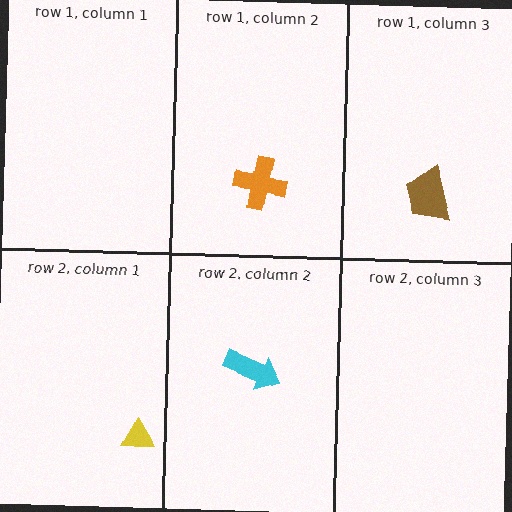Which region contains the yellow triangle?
The row 2, column 1 region.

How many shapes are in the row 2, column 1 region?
1.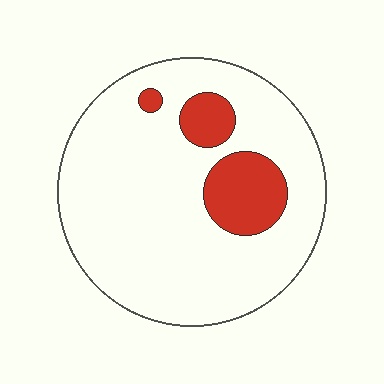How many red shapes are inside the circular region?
3.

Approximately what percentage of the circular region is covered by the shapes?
Approximately 15%.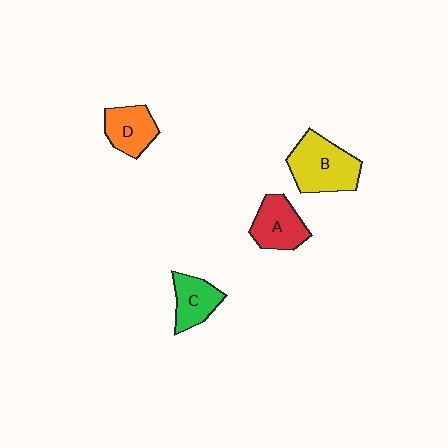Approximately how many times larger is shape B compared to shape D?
Approximately 1.5 times.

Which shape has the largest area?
Shape B (yellow).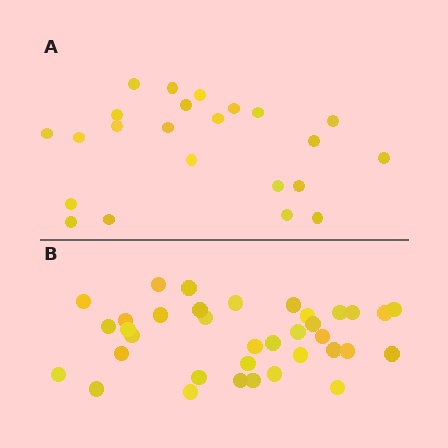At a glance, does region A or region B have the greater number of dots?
Region B (the bottom region) has more dots.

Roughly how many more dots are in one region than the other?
Region B has approximately 15 more dots than region A.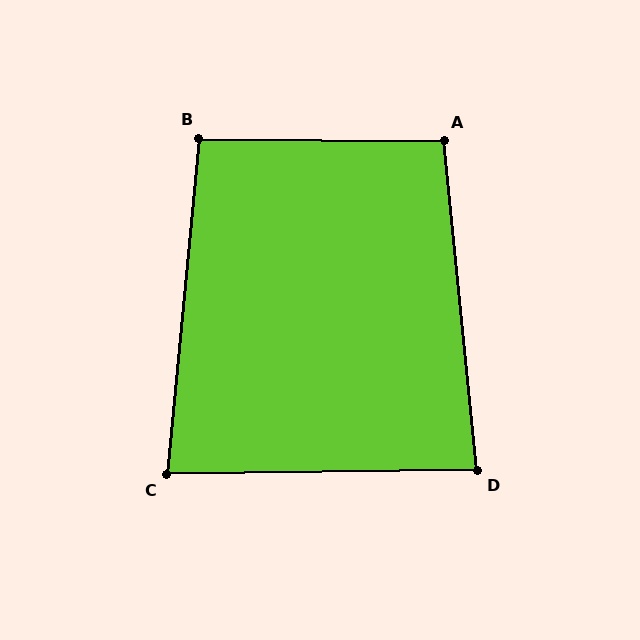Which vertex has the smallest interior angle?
C, at approximately 84 degrees.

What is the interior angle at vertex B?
Approximately 95 degrees (obtuse).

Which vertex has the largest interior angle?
A, at approximately 96 degrees.